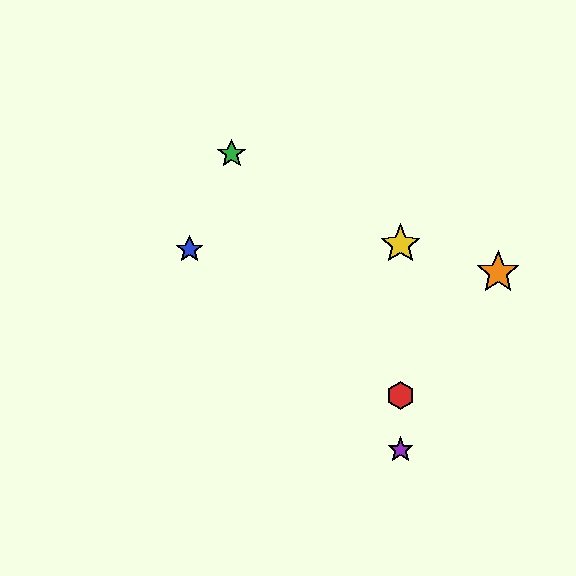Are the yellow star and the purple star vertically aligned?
Yes, both are at x≈401.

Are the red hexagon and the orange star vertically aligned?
No, the red hexagon is at x≈401 and the orange star is at x≈498.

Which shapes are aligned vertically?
The red hexagon, the yellow star, the purple star are aligned vertically.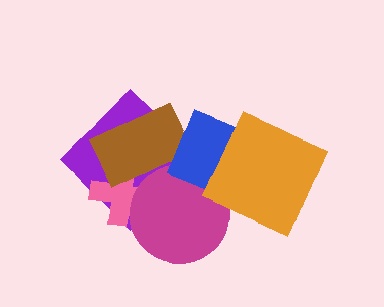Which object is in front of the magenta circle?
The blue square is in front of the magenta circle.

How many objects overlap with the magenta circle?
4 objects overlap with the magenta circle.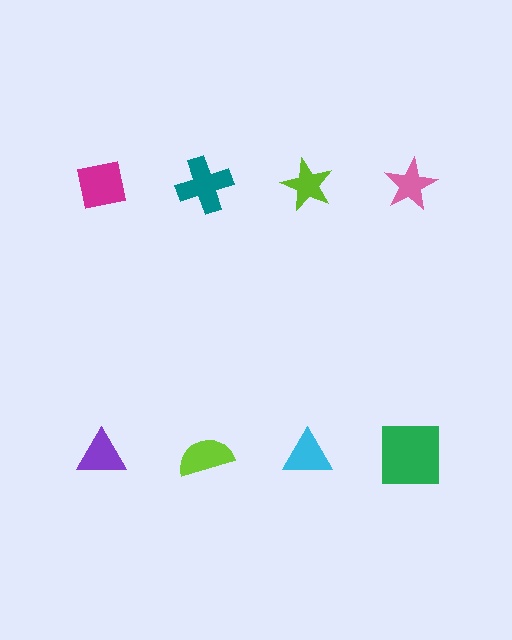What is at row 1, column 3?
A lime star.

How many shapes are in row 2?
4 shapes.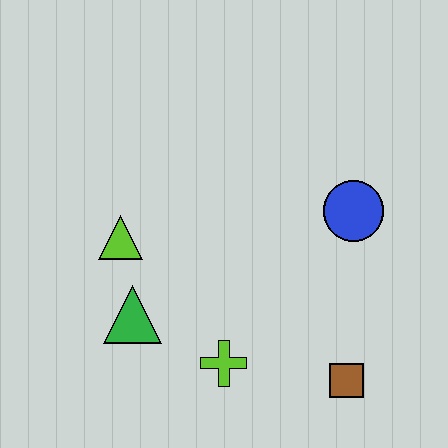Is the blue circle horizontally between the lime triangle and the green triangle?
No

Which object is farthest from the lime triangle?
The brown square is farthest from the lime triangle.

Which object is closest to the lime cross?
The green triangle is closest to the lime cross.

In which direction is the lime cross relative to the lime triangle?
The lime cross is below the lime triangle.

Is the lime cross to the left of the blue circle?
Yes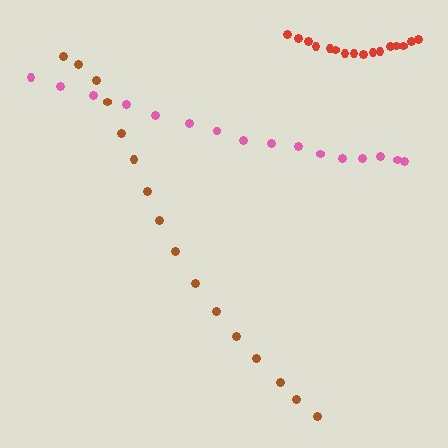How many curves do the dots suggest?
There are 3 distinct paths.